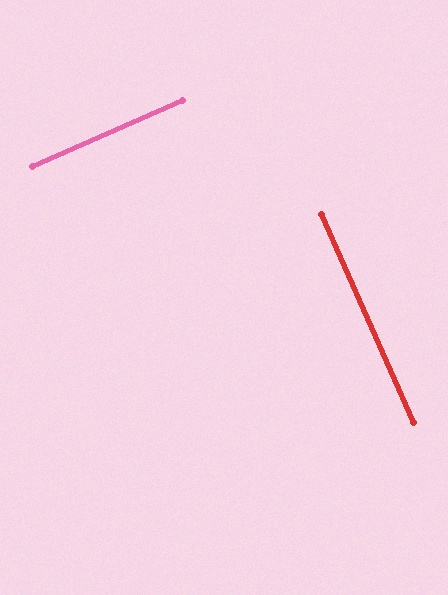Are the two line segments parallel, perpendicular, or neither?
Perpendicular — they meet at approximately 90°.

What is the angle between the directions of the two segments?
Approximately 90 degrees.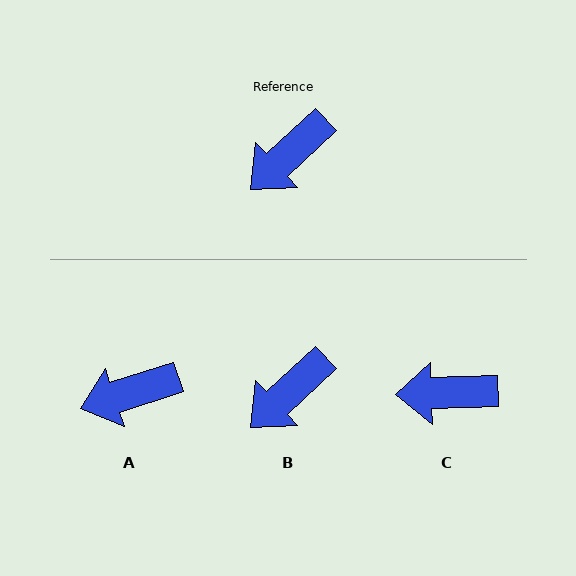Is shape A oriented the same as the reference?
No, it is off by about 25 degrees.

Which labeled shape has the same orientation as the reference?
B.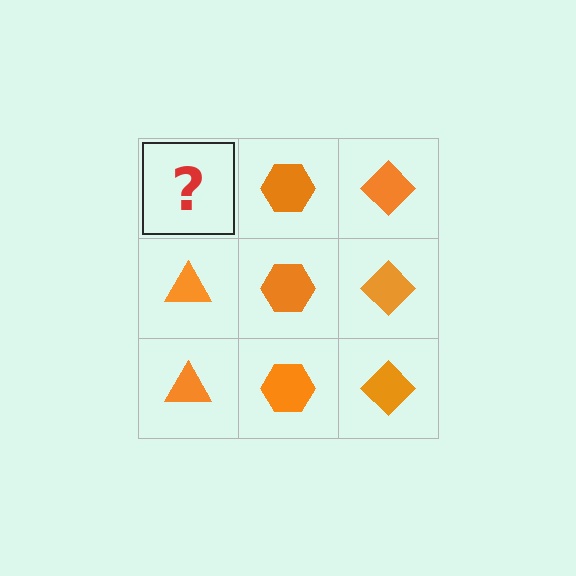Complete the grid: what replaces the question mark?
The question mark should be replaced with an orange triangle.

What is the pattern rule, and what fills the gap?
The rule is that each column has a consistent shape. The gap should be filled with an orange triangle.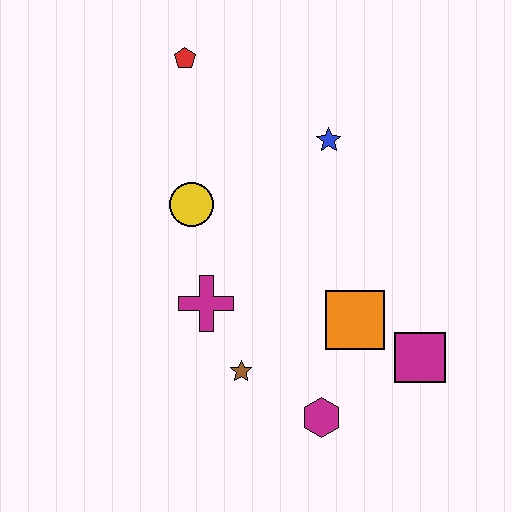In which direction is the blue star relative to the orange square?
The blue star is above the orange square.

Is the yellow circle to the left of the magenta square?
Yes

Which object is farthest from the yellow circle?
The magenta square is farthest from the yellow circle.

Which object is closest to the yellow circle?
The magenta cross is closest to the yellow circle.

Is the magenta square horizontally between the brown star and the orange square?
No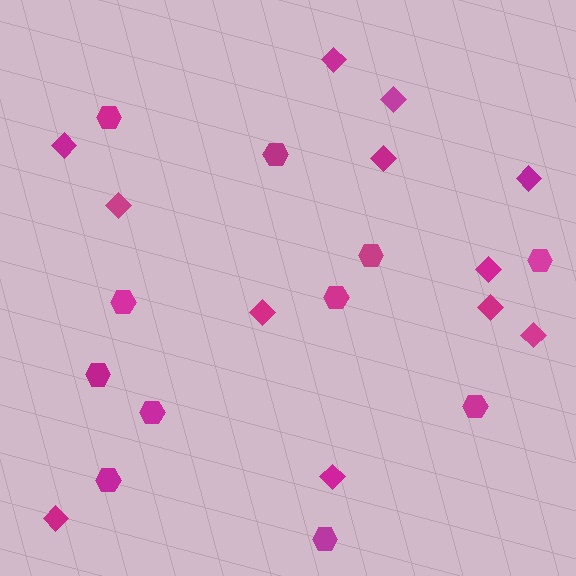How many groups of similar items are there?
There are 2 groups: one group of diamonds (12) and one group of hexagons (11).